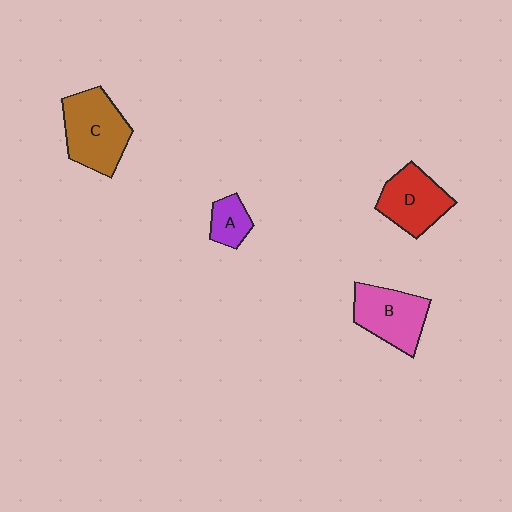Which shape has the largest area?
Shape C (brown).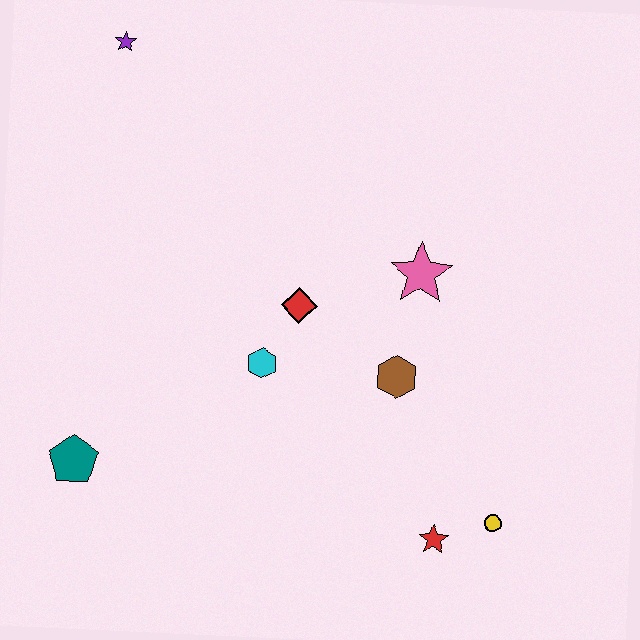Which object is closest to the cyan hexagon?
The red diamond is closest to the cyan hexagon.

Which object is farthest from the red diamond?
The purple star is farthest from the red diamond.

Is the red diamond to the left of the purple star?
No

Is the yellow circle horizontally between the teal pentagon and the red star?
No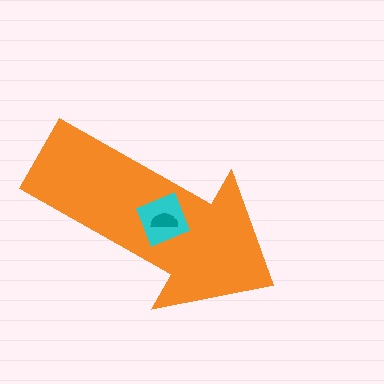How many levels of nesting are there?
3.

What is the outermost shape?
The orange arrow.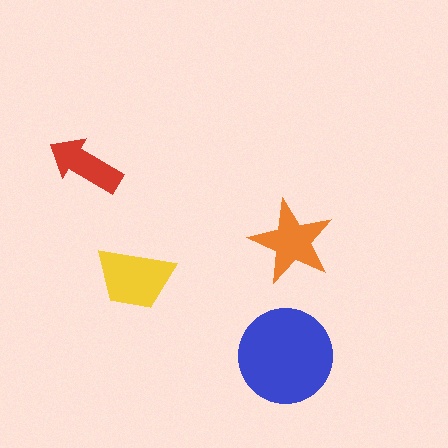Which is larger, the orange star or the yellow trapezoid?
The yellow trapezoid.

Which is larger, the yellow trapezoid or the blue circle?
The blue circle.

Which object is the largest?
The blue circle.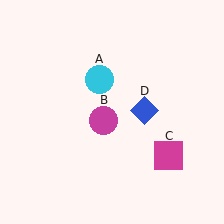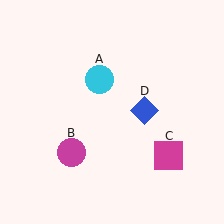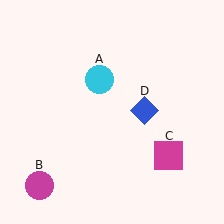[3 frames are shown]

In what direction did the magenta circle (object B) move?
The magenta circle (object B) moved down and to the left.